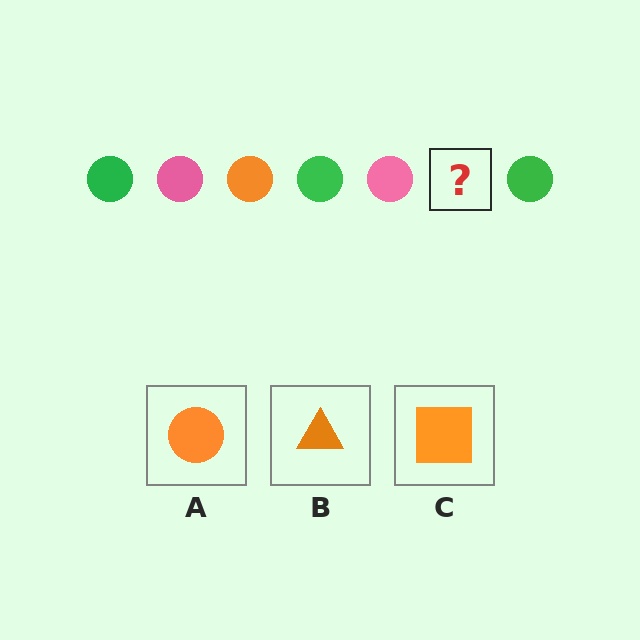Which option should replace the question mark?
Option A.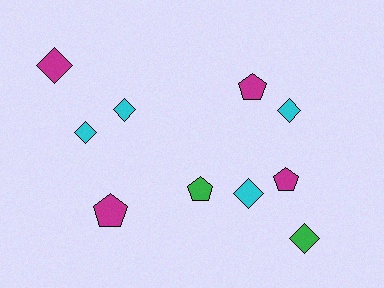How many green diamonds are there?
There is 1 green diamond.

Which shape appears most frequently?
Diamond, with 6 objects.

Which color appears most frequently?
Magenta, with 4 objects.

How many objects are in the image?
There are 10 objects.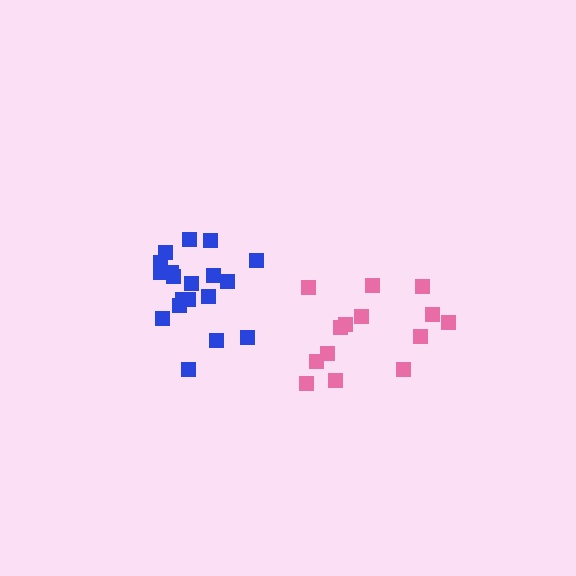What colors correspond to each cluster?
The clusters are colored: blue, pink.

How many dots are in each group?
Group 1: 19 dots, Group 2: 14 dots (33 total).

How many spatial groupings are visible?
There are 2 spatial groupings.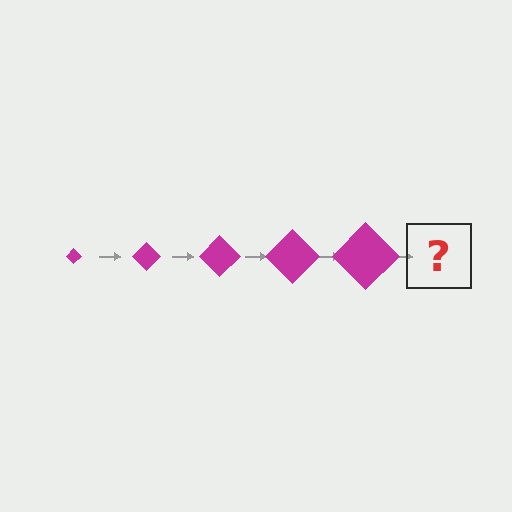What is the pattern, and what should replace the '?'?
The pattern is that the diamond gets progressively larger each step. The '?' should be a magenta diamond, larger than the previous one.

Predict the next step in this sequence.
The next step is a magenta diamond, larger than the previous one.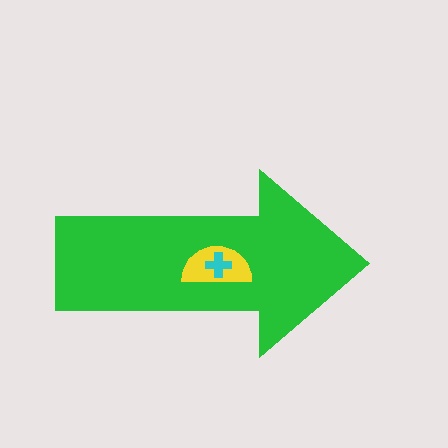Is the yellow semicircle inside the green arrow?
Yes.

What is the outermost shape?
The green arrow.